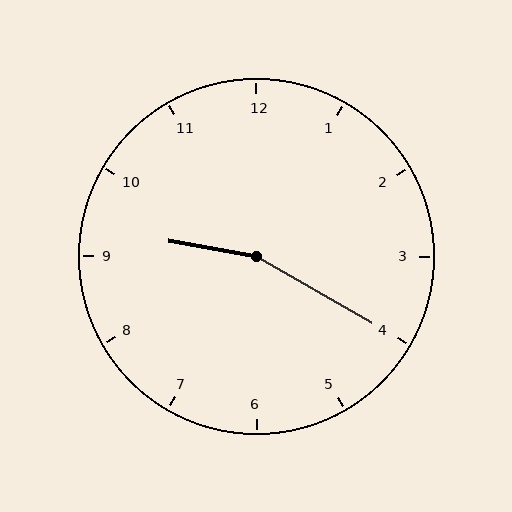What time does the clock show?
9:20.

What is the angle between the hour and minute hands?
Approximately 160 degrees.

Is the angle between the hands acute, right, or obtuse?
It is obtuse.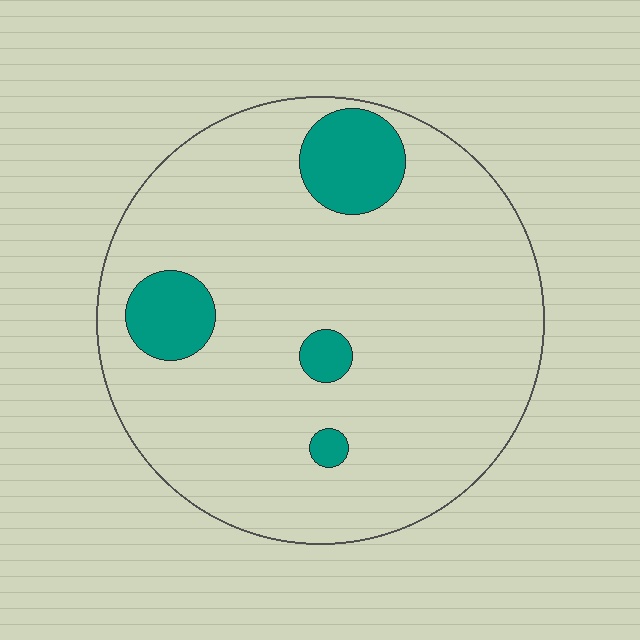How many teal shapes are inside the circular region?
4.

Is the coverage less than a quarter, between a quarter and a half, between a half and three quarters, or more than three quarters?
Less than a quarter.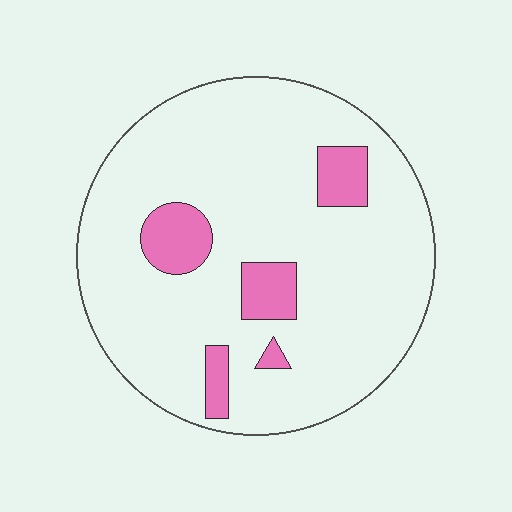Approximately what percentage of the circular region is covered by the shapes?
Approximately 15%.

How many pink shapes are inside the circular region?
5.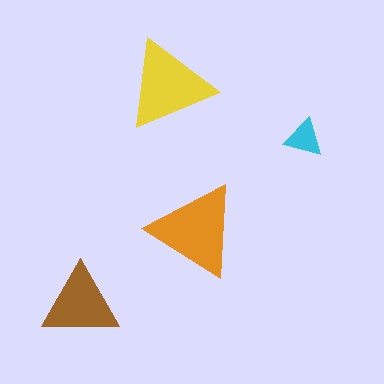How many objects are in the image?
There are 4 objects in the image.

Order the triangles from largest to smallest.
the orange one, the yellow one, the brown one, the cyan one.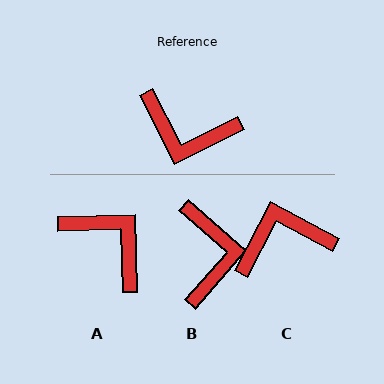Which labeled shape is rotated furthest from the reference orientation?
A, about 155 degrees away.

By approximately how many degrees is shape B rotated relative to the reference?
Approximately 112 degrees counter-clockwise.